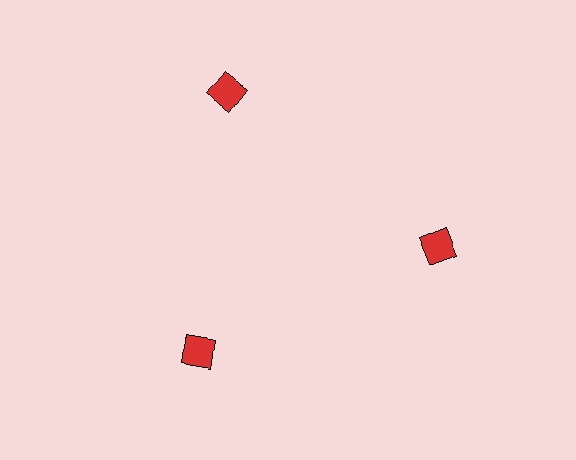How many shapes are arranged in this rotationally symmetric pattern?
There are 3 shapes, arranged in 3 groups of 1.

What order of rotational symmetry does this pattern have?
This pattern has 3-fold rotational symmetry.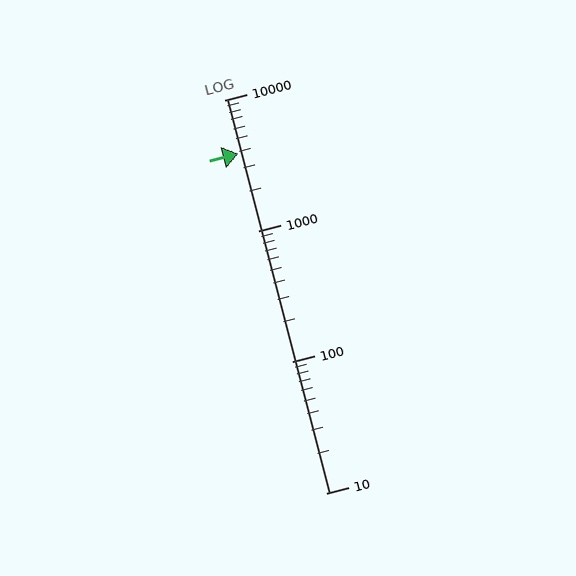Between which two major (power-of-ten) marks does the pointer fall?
The pointer is between 1000 and 10000.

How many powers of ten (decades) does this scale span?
The scale spans 3 decades, from 10 to 10000.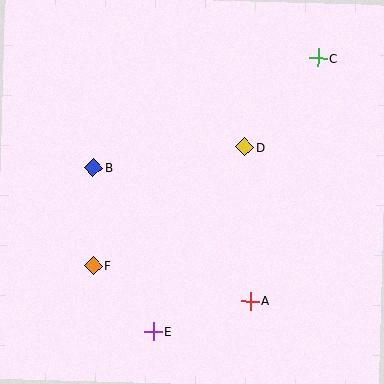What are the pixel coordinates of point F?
Point F is at (93, 266).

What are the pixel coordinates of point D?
Point D is at (245, 147).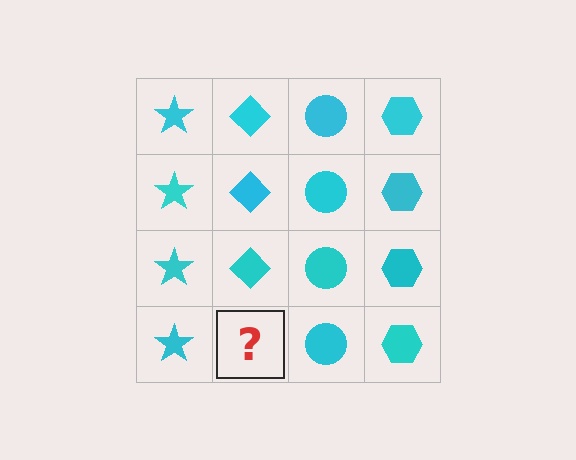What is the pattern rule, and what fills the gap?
The rule is that each column has a consistent shape. The gap should be filled with a cyan diamond.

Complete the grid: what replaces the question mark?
The question mark should be replaced with a cyan diamond.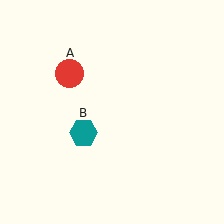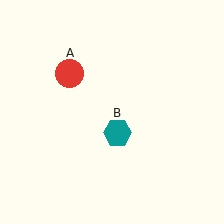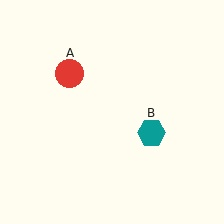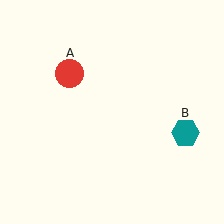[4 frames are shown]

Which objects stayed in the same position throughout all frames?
Red circle (object A) remained stationary.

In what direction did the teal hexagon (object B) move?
The teal hexagon (object B) moved right.